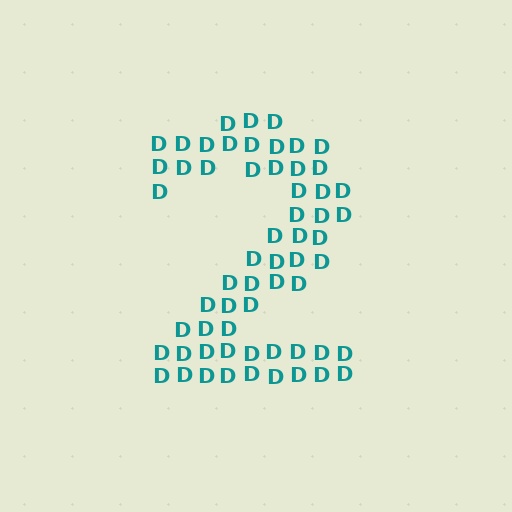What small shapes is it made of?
It is made of small letter D's.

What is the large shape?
The large shape is the digit 2.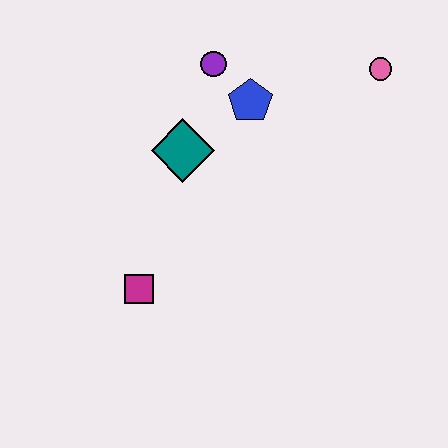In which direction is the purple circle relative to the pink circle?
The purple circle is to the left of the pink circle.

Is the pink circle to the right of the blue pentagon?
Yes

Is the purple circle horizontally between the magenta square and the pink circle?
Yes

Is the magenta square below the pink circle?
Yes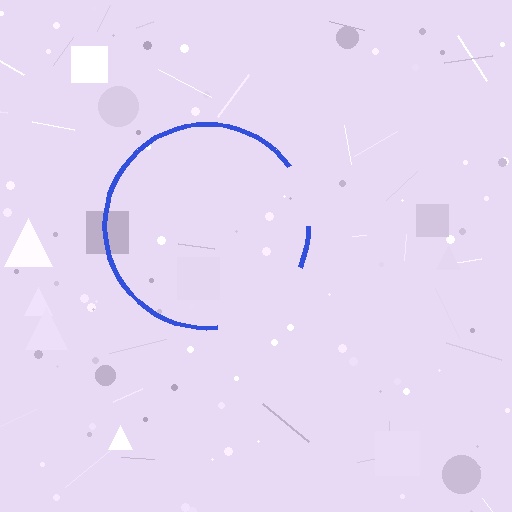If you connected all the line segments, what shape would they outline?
They would outline a circle.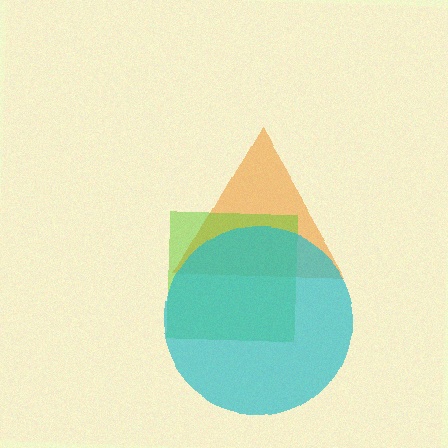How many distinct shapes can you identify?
There are 3 distinct shapes: an orange triangle, a lime square, a cyan circle.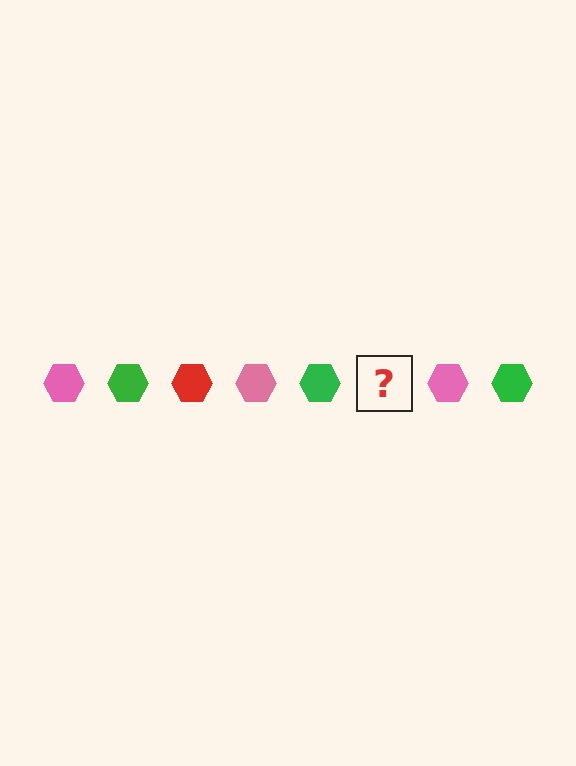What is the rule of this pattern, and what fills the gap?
The rule is that the pattern cycles through pink, green, red hexagons. The gap should be filled with a red hexagon.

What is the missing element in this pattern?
The missing element is a red hexagon.